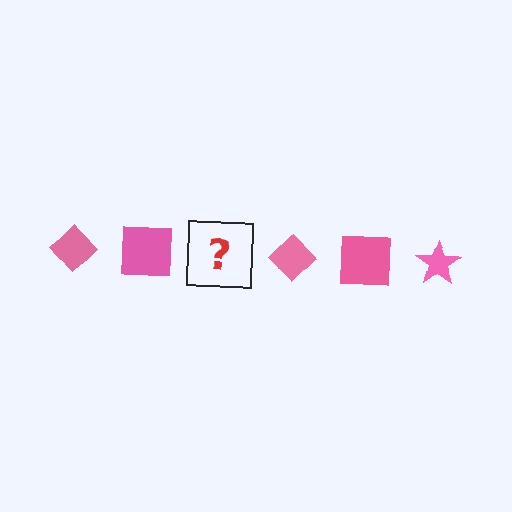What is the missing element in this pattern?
The missing element is a pink star.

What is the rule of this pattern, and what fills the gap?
The rule is that the pattern cycles through diamond, square, star shapes in pink. The gap should be filled with a pink star.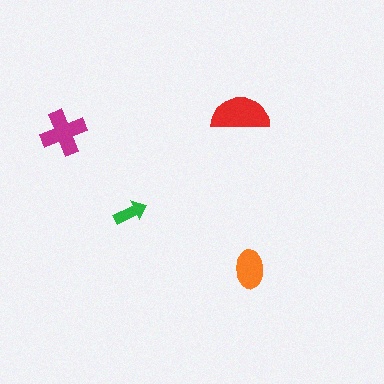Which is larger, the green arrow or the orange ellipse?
The orange ellipse.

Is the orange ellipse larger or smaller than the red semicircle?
Smaller.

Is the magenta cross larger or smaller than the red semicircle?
Smaller.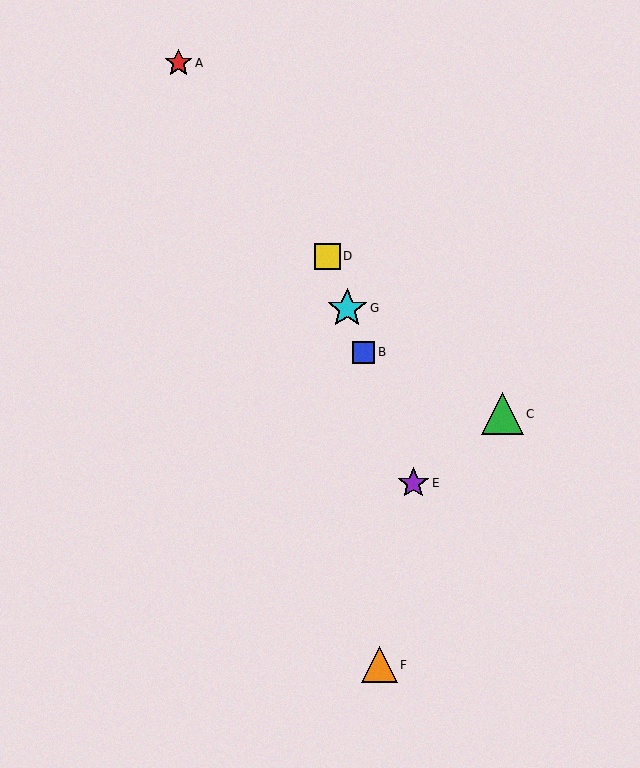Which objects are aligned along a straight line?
Objects B, D, E, G are aligned along a straight line.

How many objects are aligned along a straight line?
4 objects (B, D, E, G) are aligned along a straight line.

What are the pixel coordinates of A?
Object A is at (178, 63).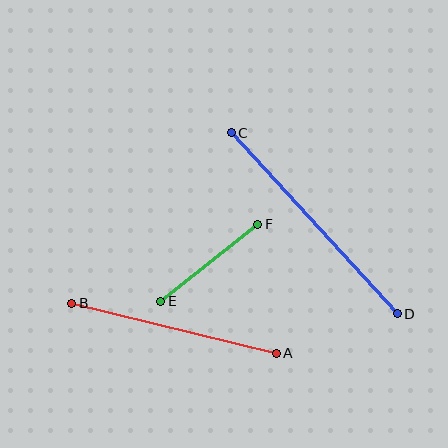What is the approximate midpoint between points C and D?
The midpoint is at approximately (314, 223) pixels.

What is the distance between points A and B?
The distance is approximately 210 pixels.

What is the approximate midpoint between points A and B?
The midpoint is at approximately (174, 328) pixels.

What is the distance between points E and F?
The distance is approximately 124 pixels.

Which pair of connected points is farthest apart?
Points C and D are farthest apart.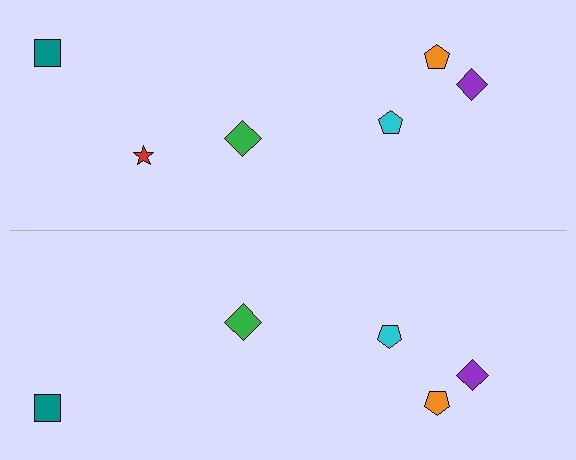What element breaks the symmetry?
A red star is missing from the bottom side.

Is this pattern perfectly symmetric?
No, the pattern is not perfectly symmetric. A red star is missing from the bottom side.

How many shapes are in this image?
There are 11 shapes in this image.